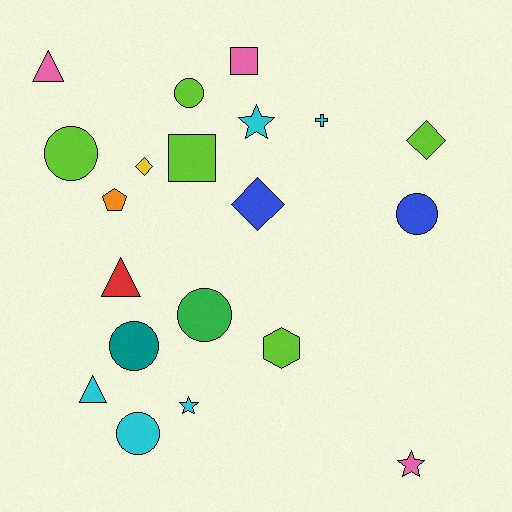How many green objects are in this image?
There is 1 green object.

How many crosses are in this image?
There is 1 cross.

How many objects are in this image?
There are 20 objects.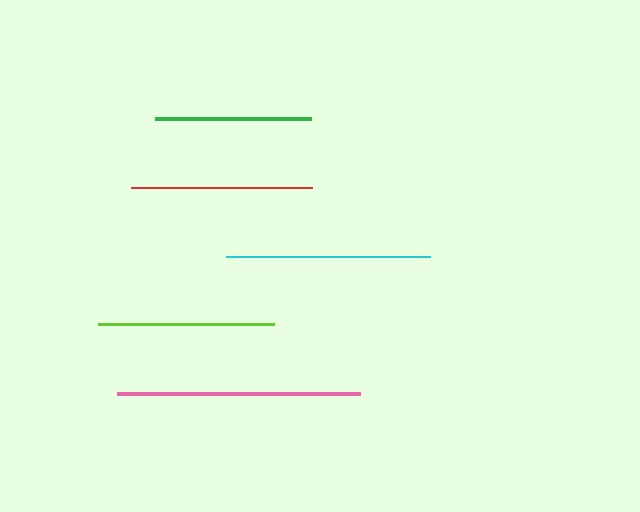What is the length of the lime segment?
The lime segment is approximately 176 pixels long.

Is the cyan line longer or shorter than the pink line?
The pink line is longer than the cyan line.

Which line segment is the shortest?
The green line is the shortest at approximately 156 pixels.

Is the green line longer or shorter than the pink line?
The pink line is longer than the green line.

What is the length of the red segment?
The red segment is approximately 181 pixels long.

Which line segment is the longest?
The pink line is the longest at approximately 243 pixels.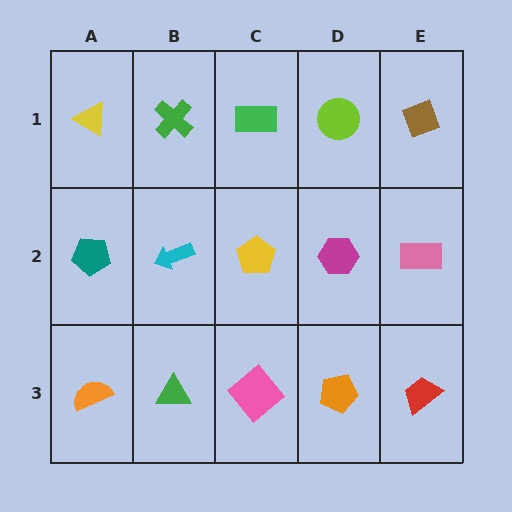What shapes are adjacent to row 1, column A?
A teal pentagon (row 2, column A), a green cross (row 1, column B).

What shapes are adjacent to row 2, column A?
A yellow triangle (row 1, column A), an orange semicircle (row 3, column A), a cyan arrow (row 2, column B).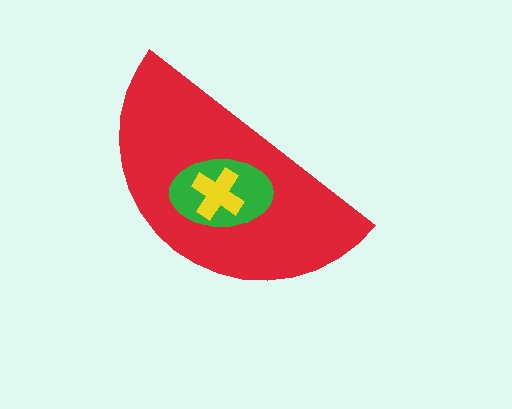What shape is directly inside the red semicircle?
The green ellipse.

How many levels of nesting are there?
3.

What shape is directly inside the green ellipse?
The yellow cross.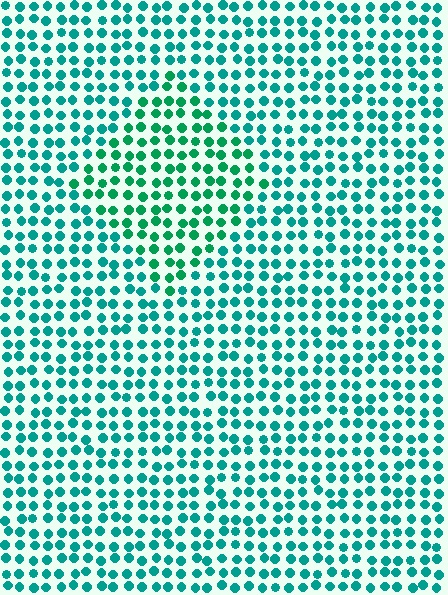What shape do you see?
I see a diamond.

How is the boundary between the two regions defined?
The boundary is defined purely by a slight shift in hue (about 24 degrees). Spacing, size, and orientation are identical on both sides.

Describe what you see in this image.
The image is filled with small teal elements in a uniform arrangement. A diamond-shaped region is visible where the elements are tinted to a slightly different hue, forming a subtle color boundary.